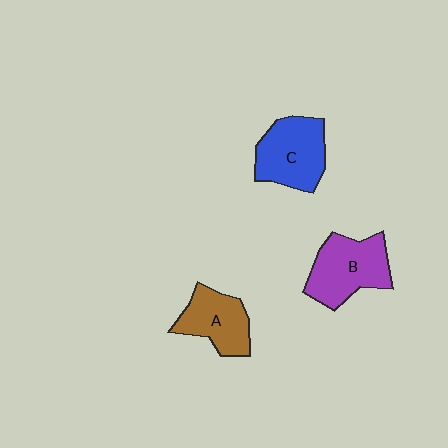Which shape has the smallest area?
Shape A (brown).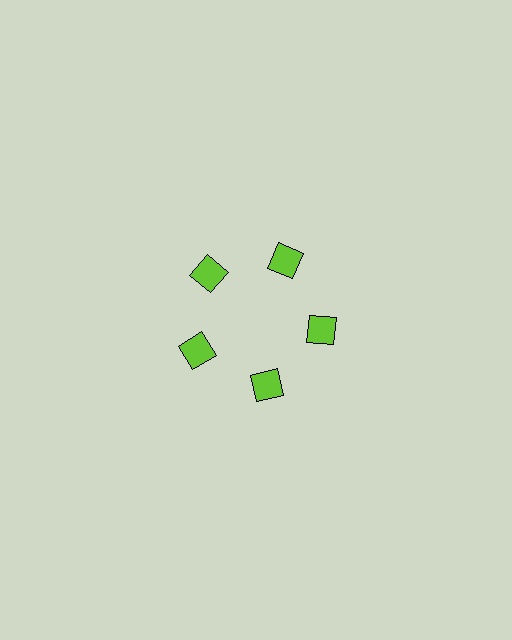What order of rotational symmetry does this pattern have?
This pattern has 5-fold rotational symmetry.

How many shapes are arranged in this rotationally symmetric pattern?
There are 5 shapes, arranged in 5 groups of 1.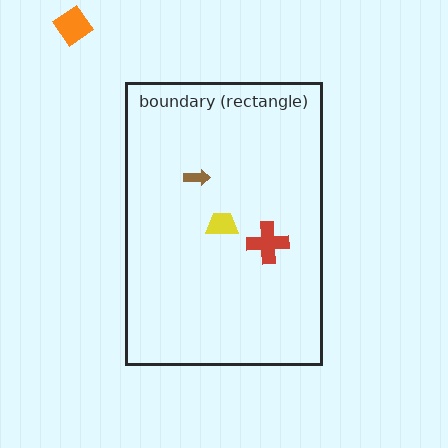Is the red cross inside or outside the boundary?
Inside.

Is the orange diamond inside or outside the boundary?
Outside.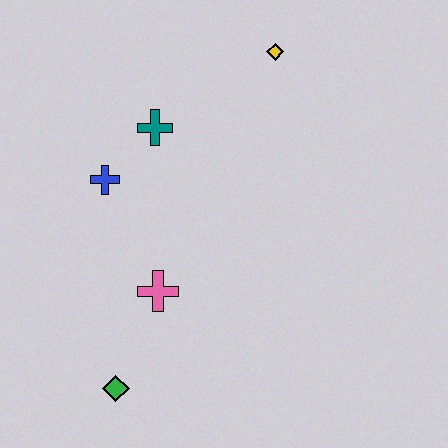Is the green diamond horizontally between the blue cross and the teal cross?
Yes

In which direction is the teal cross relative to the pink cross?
The teal cross is above the pink cross.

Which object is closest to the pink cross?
The green diamond is closest to the pink cross.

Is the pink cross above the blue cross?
No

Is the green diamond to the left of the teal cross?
Yes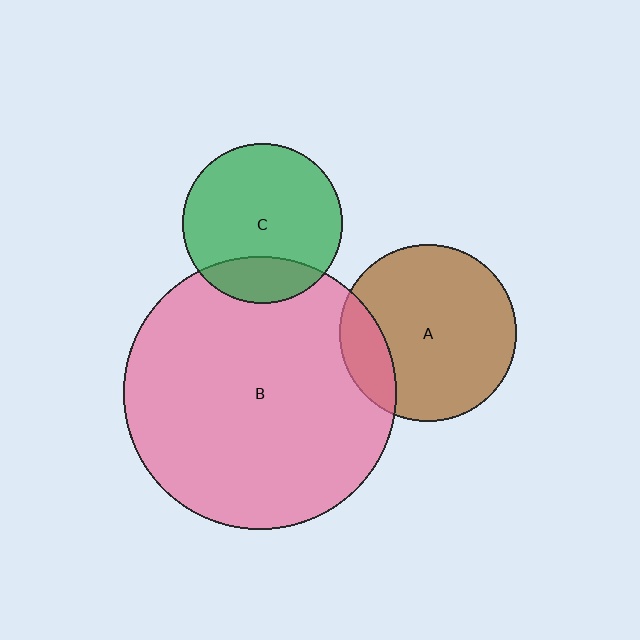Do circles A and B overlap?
Yes.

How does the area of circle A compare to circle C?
Approximately 1.2 times.